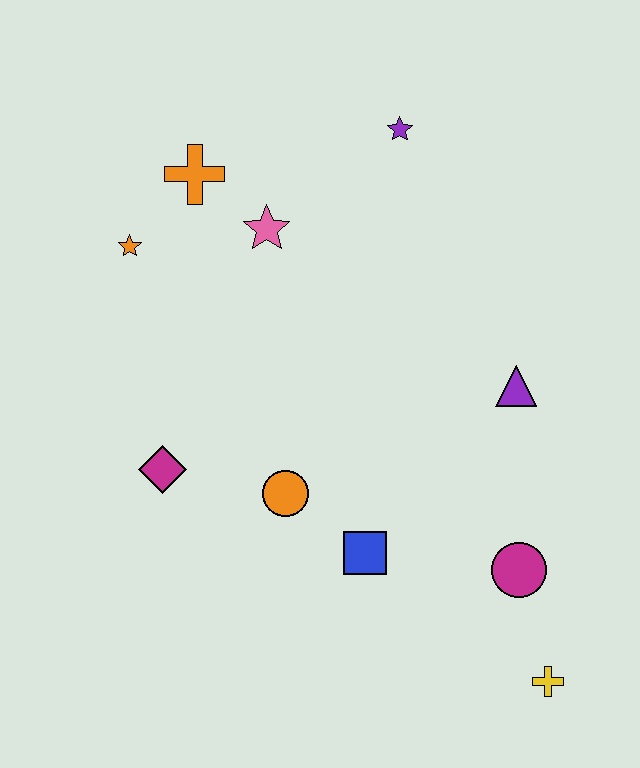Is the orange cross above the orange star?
Yes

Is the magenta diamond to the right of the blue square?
No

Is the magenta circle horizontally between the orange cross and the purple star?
No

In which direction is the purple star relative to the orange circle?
The purple star is above the orange circle.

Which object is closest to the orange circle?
The blue square is closest to the orange circle.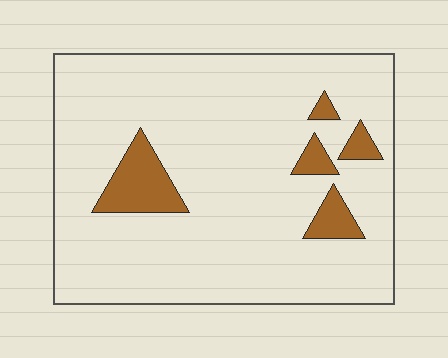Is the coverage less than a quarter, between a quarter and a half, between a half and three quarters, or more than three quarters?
Less than a quarter.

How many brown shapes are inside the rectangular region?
5.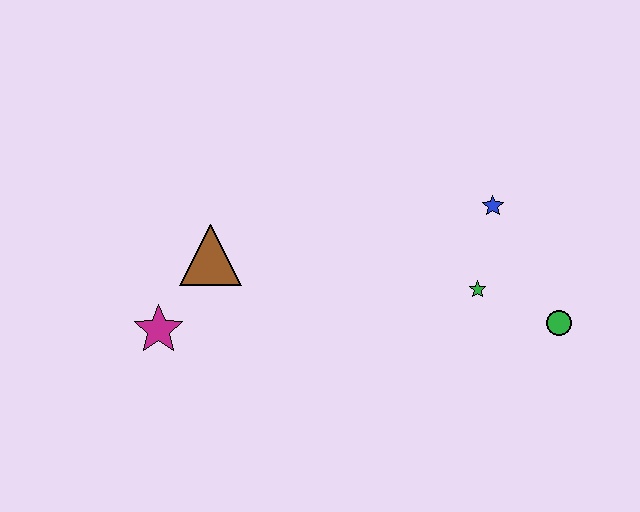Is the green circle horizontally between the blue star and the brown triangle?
No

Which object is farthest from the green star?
The magenta star is farthest from the green star.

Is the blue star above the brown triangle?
Yes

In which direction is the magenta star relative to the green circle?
The magenta star is to the left of the green circle.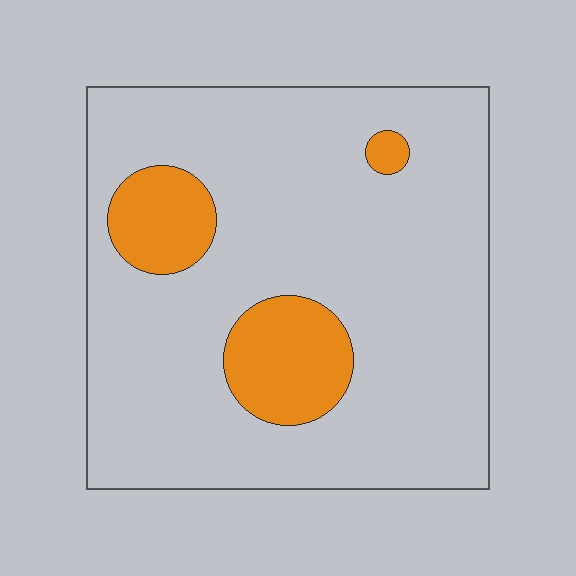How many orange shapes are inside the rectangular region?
3.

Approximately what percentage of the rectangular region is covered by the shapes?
Approximately 15%.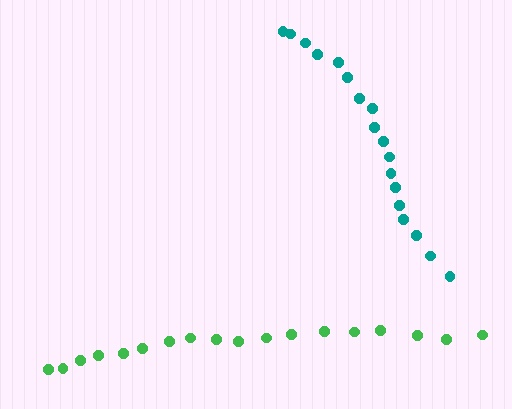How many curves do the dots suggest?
There are 2 distinct paths.